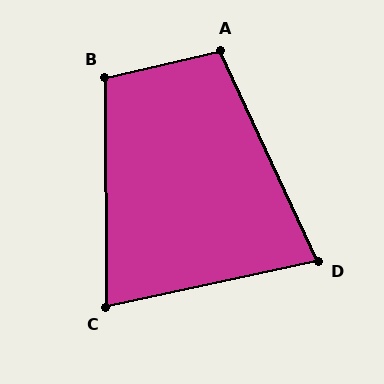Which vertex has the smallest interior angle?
D, at approximately 77 degrees.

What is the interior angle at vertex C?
Approximately 78 degrees (acute).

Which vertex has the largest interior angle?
B, at approximately 103 degrees.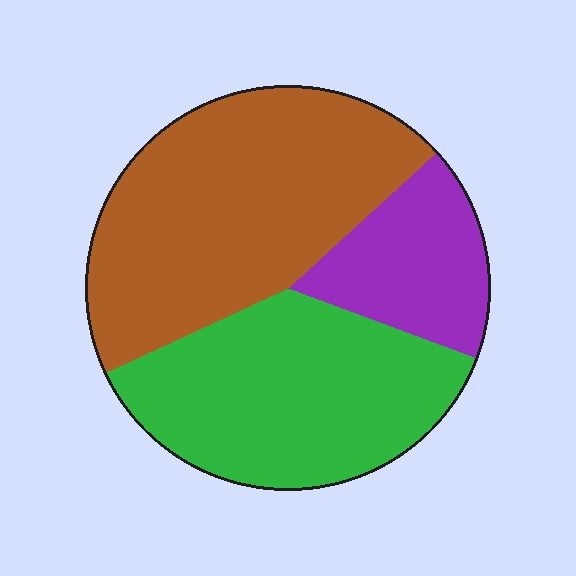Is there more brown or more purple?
Brown.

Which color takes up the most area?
Brown, at roughly 45%.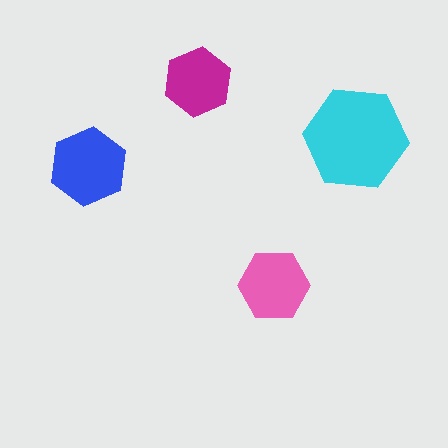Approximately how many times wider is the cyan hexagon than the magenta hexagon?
About 1.5 times wider.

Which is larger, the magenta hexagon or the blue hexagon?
The blue one.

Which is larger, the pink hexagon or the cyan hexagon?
The cyan one.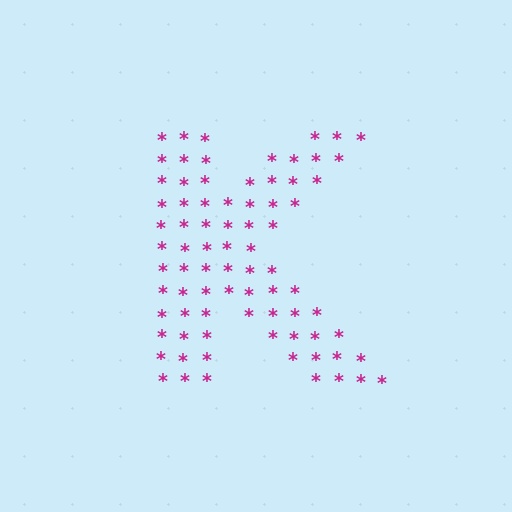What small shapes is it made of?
It is made of small asterisks.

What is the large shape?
The large shape is the letter K.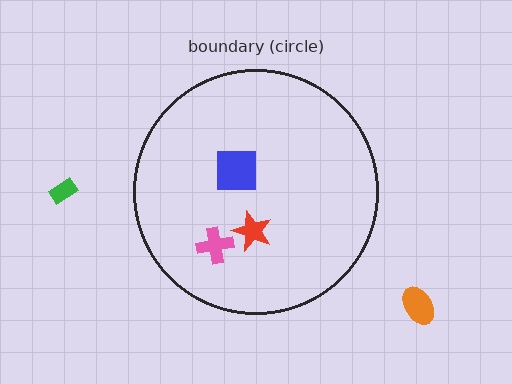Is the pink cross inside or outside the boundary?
Inside.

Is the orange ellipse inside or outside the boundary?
Outside.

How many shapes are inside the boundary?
3 inside, 2 outside.